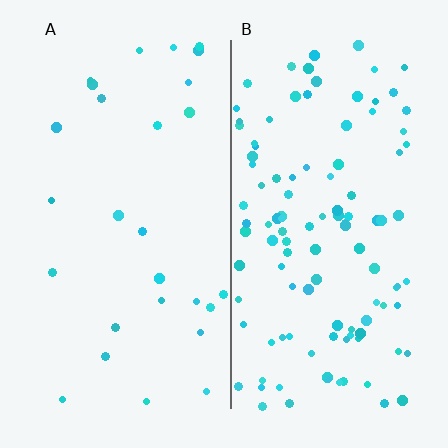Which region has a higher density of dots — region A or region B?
B (the right).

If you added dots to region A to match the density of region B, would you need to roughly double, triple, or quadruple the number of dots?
Approximately quadruple.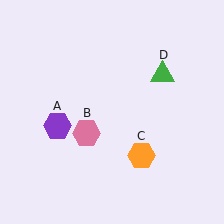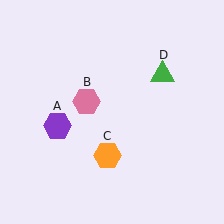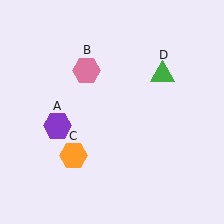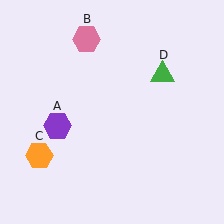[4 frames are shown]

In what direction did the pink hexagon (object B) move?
The pink hexagon (object B) moved up.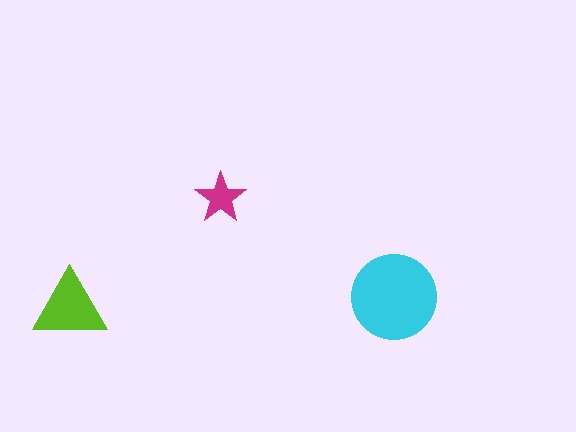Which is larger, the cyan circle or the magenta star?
The cyan circle.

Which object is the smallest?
The magenta star.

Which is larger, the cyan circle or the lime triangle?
The cyan circle.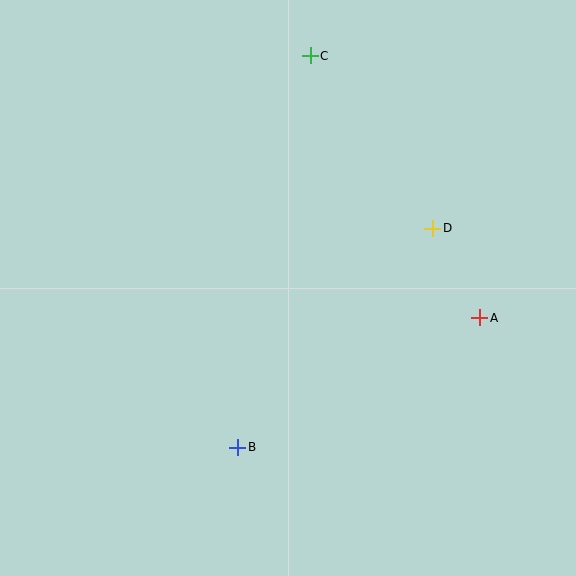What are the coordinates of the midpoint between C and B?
The midpoint between C and B is at (274, 251).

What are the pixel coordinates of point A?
Point A is at (480, 318).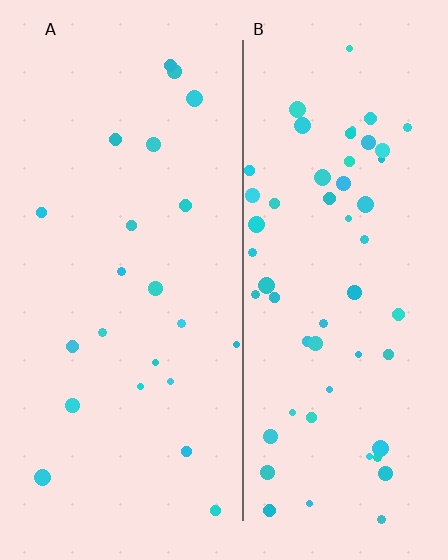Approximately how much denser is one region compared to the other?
Approximately 2.6× — region B over region A.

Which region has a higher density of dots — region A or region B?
B (the right).